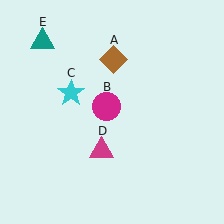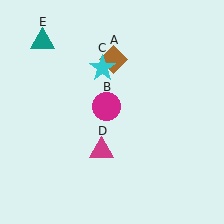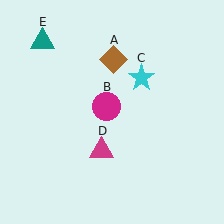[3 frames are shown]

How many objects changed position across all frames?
1 object changed position: cyan star (object C).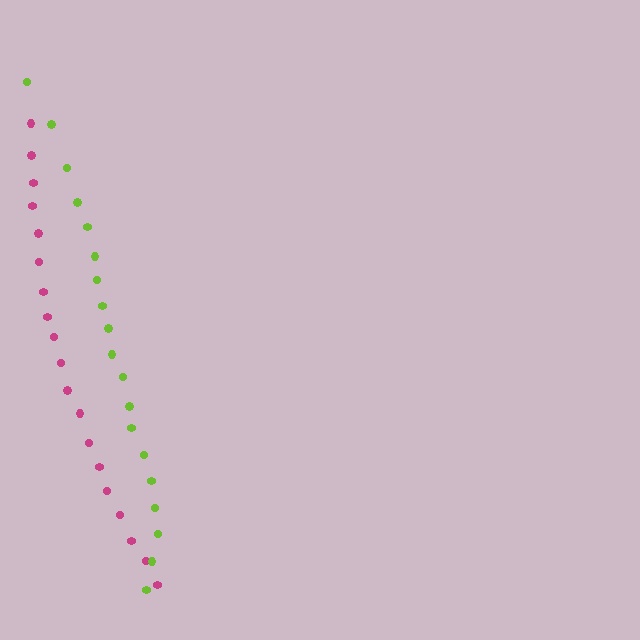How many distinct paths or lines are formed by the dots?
There are 2 distinct paths.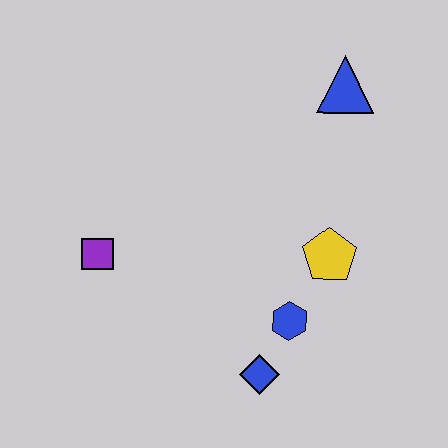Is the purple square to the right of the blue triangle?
No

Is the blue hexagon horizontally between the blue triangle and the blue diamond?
Yes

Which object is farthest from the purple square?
The blue triangle is farthest from the purple square.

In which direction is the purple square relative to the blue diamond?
The purple square is to the left of the blue diamond.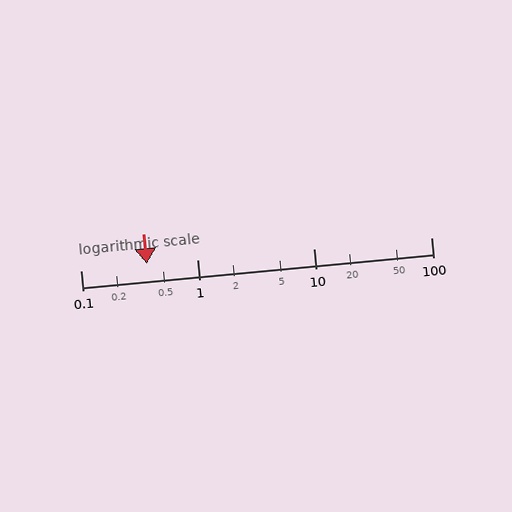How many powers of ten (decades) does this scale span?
The scale spans 3 decades, from 0.1 to 100.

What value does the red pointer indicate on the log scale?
The pointer indicates approximately 0.37.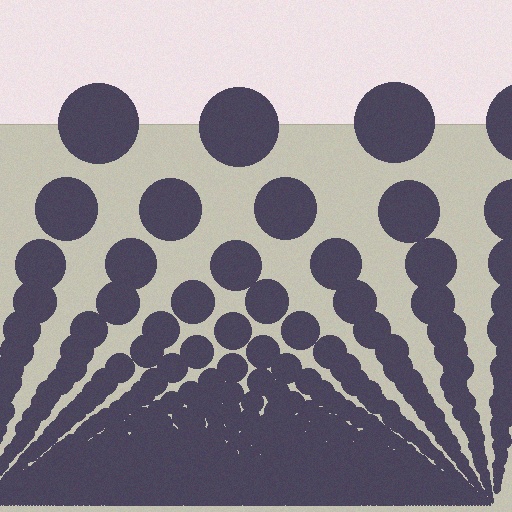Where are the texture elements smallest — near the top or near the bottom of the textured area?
Near the bottom.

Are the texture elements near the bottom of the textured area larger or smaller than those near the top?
Smaller. The gradient is inverted — elements near the bottom are smaller and denser.